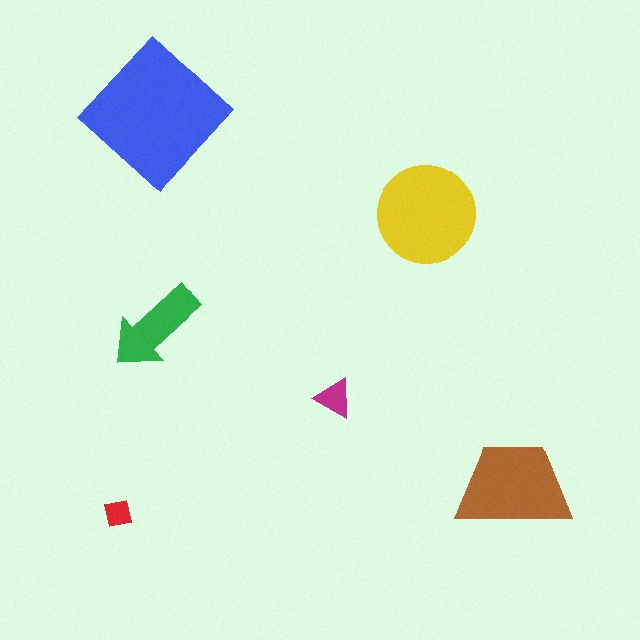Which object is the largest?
The blue diamond.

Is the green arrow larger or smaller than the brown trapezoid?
Smaller.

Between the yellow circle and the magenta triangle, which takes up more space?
The yellow circle.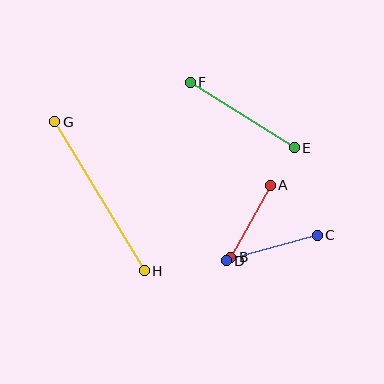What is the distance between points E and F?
The distance is approximately 123 pixels.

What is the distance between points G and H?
The distance is approximately 174 pixels.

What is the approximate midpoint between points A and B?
The midpoint is at approximately (250, 221) pixels.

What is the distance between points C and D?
The distance is approximately 94 pixels.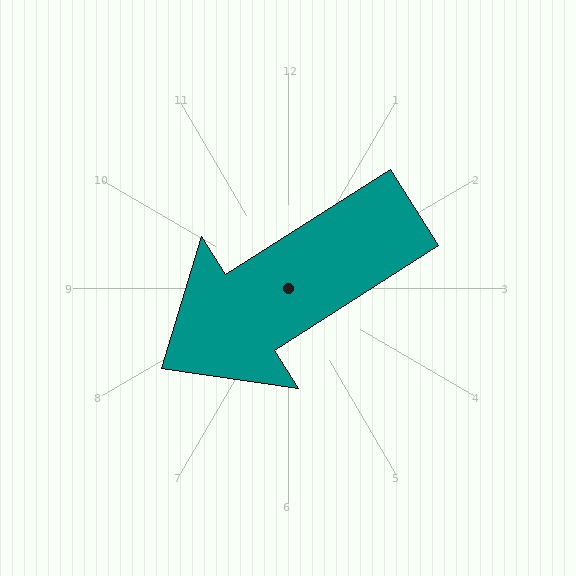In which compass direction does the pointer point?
Southwest.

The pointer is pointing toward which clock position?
Roughly 8 o'clock.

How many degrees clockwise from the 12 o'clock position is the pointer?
Approximately 238 degrees.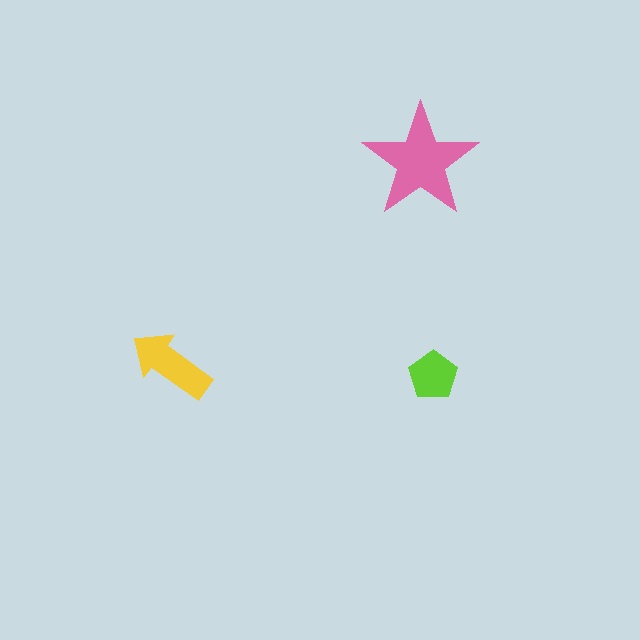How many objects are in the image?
There are 3 objects in the image.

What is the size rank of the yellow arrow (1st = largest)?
2nd.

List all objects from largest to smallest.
The pink star, the yellow arrow, the lime pentagon.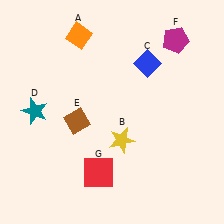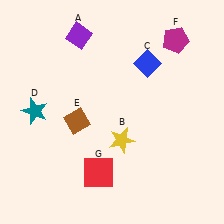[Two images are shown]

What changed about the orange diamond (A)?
In Image 1, A is orange. In Image 2, it changed to purple.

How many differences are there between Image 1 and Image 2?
There is 1 difference between the two images.